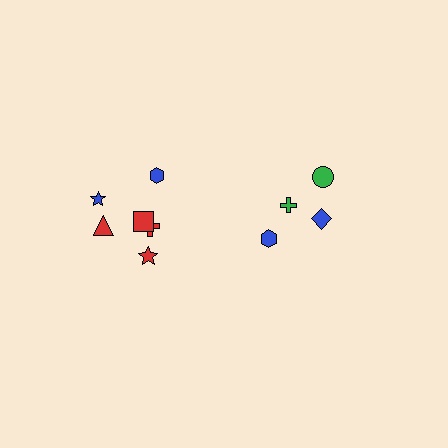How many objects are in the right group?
There are 4 objects.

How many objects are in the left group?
There are 6 objects.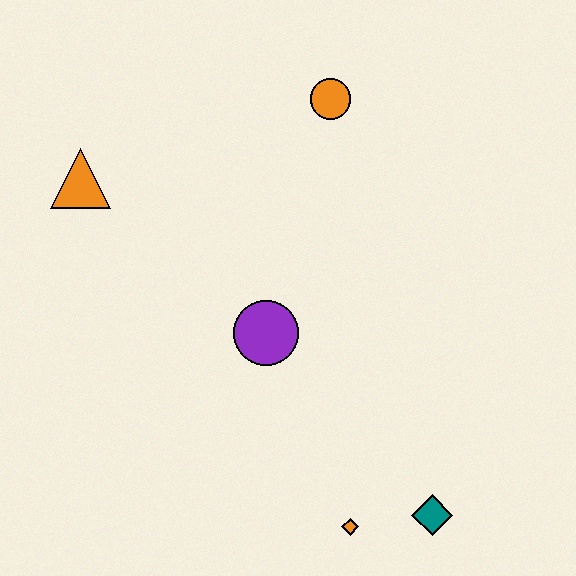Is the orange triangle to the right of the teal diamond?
No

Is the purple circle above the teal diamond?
Yes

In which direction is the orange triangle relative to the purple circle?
The orange triangle is to the left of the purple circle.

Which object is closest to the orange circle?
The purple circle is closest to the orange circle.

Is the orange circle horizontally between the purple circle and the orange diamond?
Yes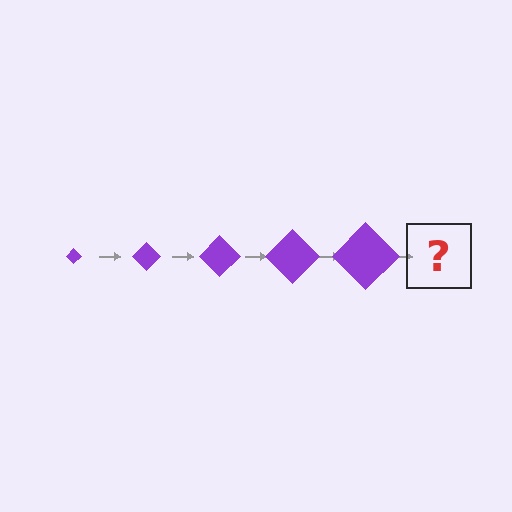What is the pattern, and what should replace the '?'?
The pattern is that the diamond gets progressively larger each step. The '?' should be a purple diamond, larger than the previous one.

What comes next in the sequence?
The next element should be a purple diamond, larger than the previous one.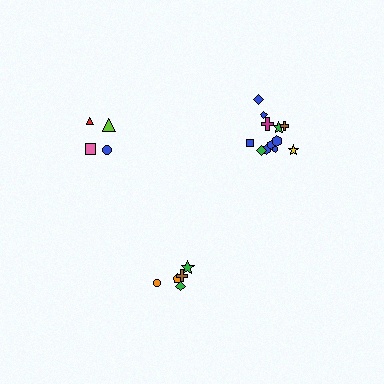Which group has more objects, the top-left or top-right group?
The top-right group.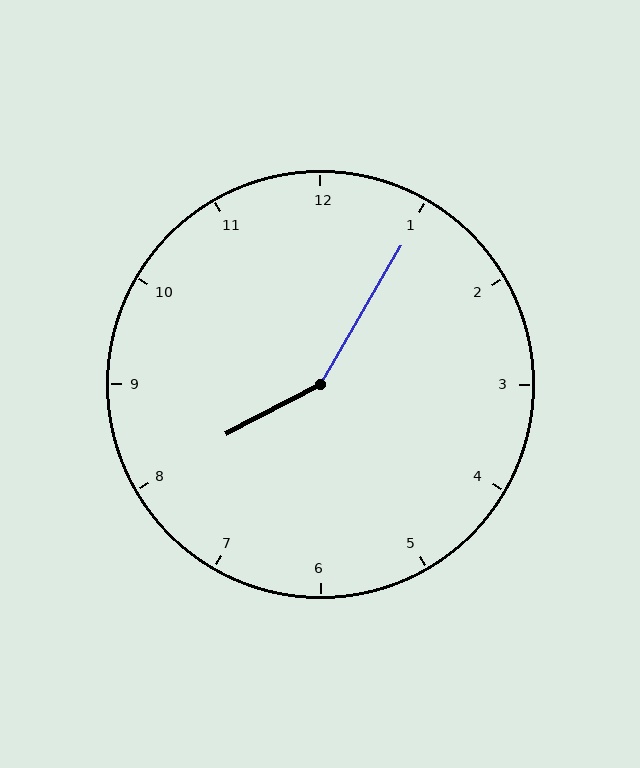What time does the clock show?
8:05.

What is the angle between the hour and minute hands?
Approximately 148 degrees.